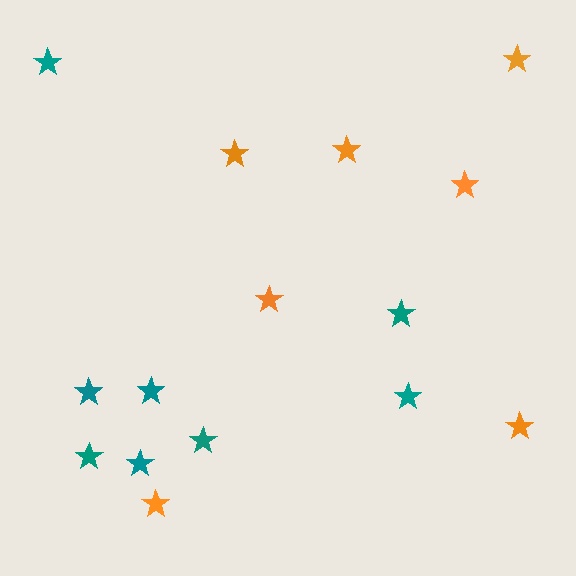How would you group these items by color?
There are 2 groups: one group of teal stars (8) and one group of orange stars (7).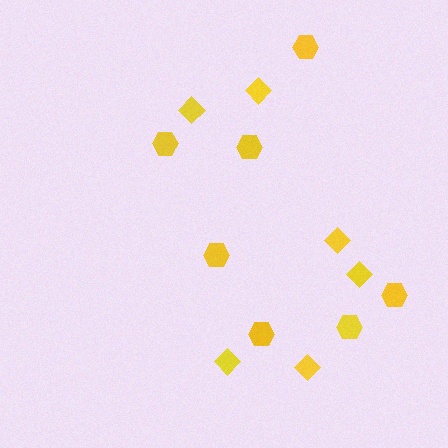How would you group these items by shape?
There are 2 groups: one group of diamonds (6) and one group of hexagons (7).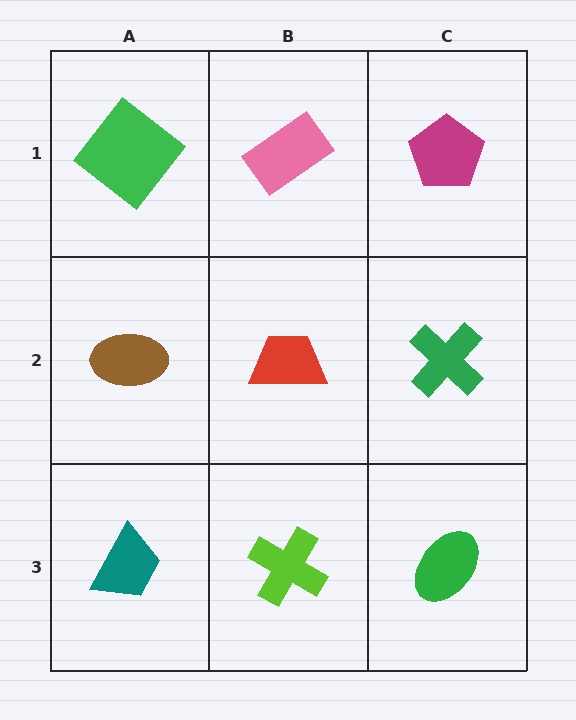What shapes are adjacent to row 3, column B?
A red trapezoid (row 2, column B), a teal trapezoid (row 3, column A), a green ellipse (row 3, column C).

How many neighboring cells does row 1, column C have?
2.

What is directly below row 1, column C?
A green cross.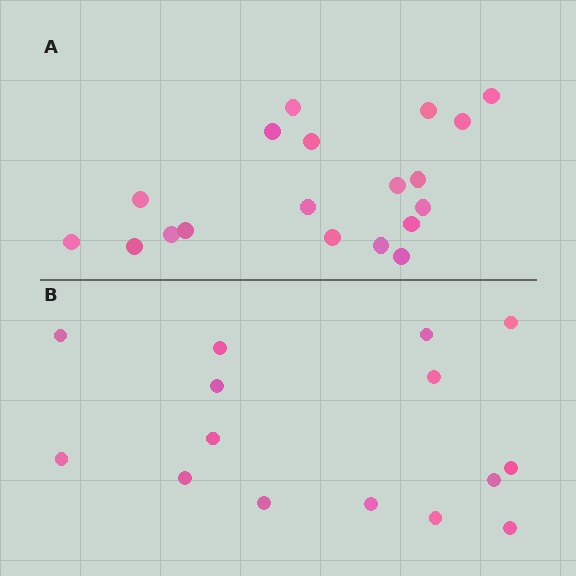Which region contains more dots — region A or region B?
Region A (the top region) has more dots.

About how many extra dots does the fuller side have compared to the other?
Region A has about 4 more dots than region B.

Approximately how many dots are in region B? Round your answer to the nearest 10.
About 20 dots. (The exact count is 15, which rounds to 20.)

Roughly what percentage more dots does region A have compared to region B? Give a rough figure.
About 25% more.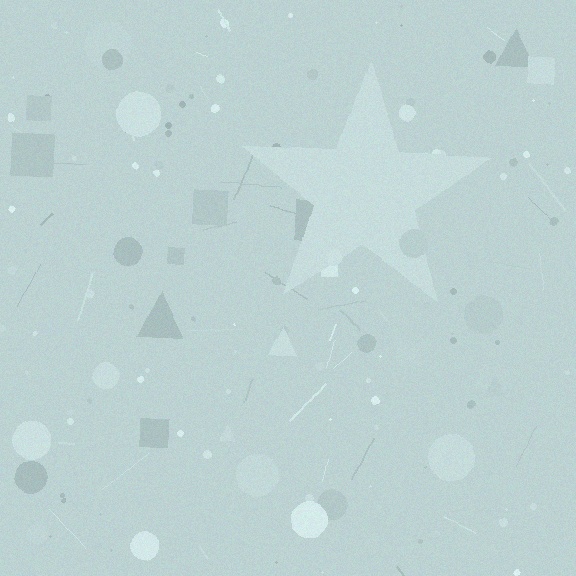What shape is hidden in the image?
A star is hidden in the image.